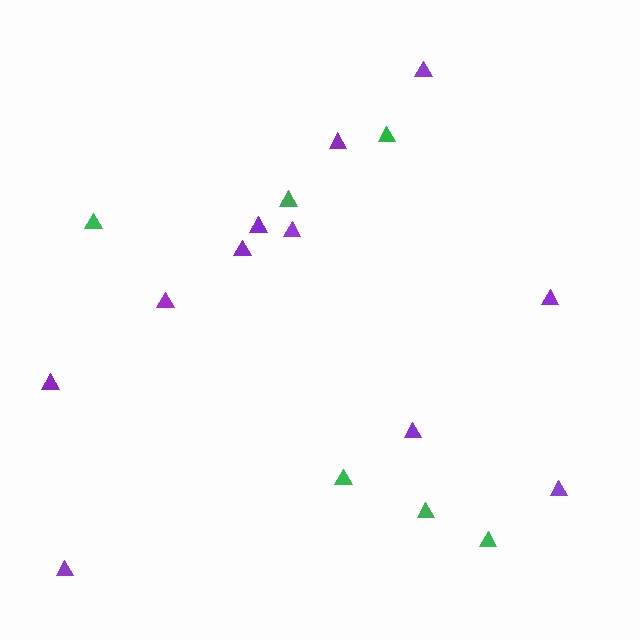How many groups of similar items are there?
There are 2 groups: one group of green triangles (6) and one group of purple triangles (11).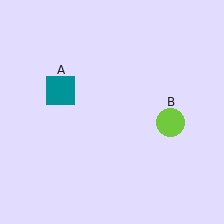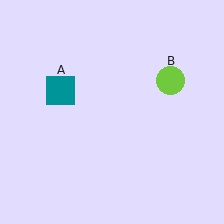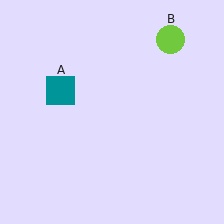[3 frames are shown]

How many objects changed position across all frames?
1 object changed position: lime circle (object B).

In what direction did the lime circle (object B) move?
The lime circle (object B) moved up.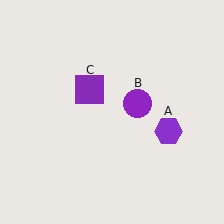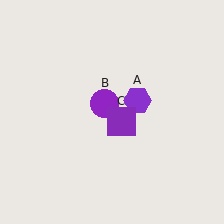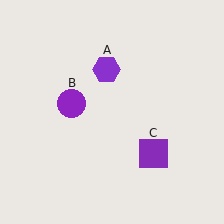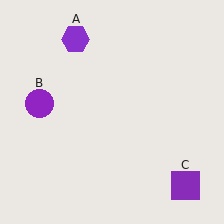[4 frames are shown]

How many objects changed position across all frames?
3 objects changed position: purple hexagon (object A), purple circle (object B), purple square (object C).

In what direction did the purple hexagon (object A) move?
The purple hexagon (object A) moved up and to the left.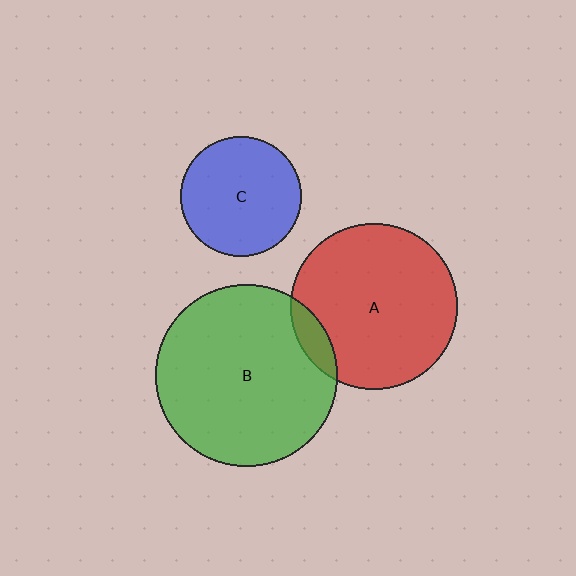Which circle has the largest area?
Circle B (green).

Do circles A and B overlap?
Yes.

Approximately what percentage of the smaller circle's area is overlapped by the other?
Approximately 10%.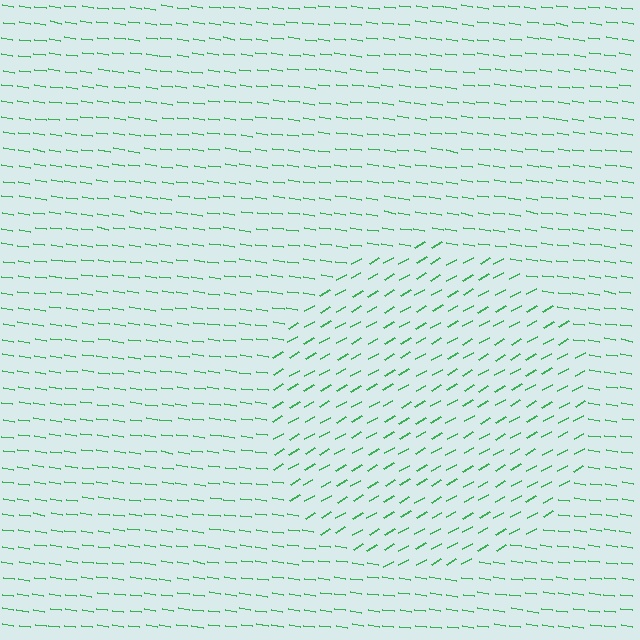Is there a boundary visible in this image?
Yes, there is a texture boundary formed by a change in line orientation.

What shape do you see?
I see a circle.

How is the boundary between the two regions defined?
The boundary is defined purely by a change in line orientation (approximately 38 degrees difference). All lines are the same color and thickness.